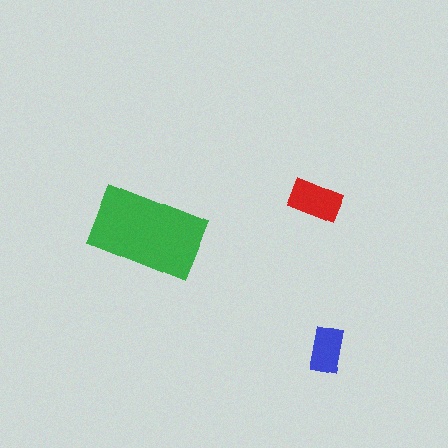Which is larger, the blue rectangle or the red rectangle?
The red one.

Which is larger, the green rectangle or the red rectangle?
The green one.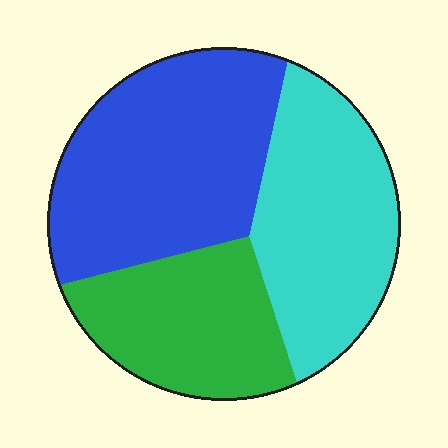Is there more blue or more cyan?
Blue.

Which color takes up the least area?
Green, at roughly 25%.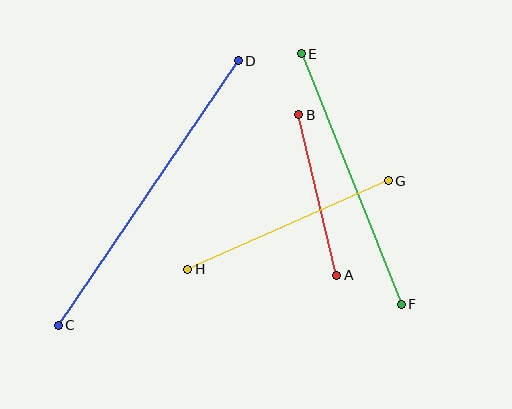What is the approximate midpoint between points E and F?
The midpoint is at approximately (351, 179) pixels.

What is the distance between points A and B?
The distance is approximately 165 pixels.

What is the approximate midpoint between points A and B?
The midpoint is at approximately (318, 195) pixels.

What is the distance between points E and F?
The distance is approximately 270 pixels.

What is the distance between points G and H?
The distance is approximately 219 pixels.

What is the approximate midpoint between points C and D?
The midpoint is at approximately (148, 193) pixels.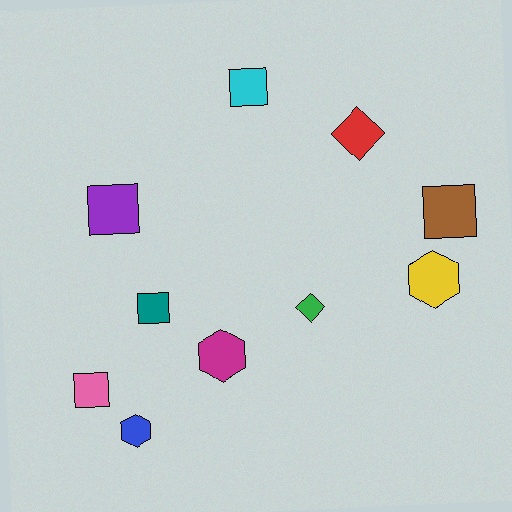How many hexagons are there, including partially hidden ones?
There are 3 hexagons.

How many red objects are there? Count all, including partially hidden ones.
There is 1 red object.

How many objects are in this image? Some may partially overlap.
There are 10 objects.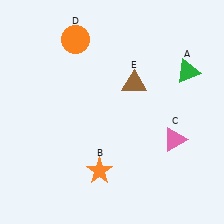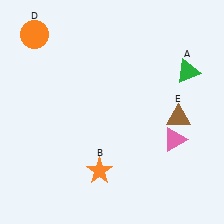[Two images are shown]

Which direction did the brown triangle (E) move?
The brown triangle (E) moved right.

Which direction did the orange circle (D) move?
The orange circle (D) moved left.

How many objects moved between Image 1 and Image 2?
2 objects moved between the two images.